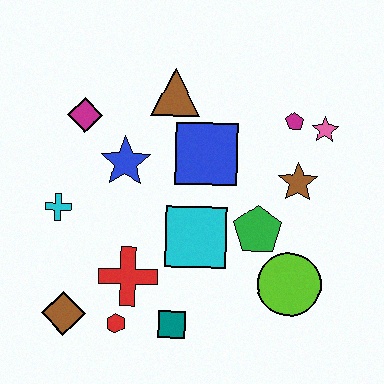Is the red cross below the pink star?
Yes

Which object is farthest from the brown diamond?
The pink star is farthest from the brown diamond.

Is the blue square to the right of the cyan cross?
Yes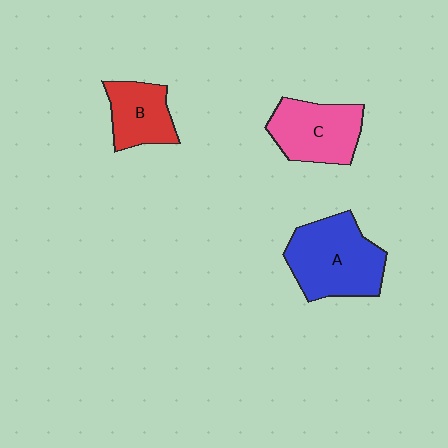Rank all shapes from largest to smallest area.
From largest to smallest: A (blue), C (pink), B (red).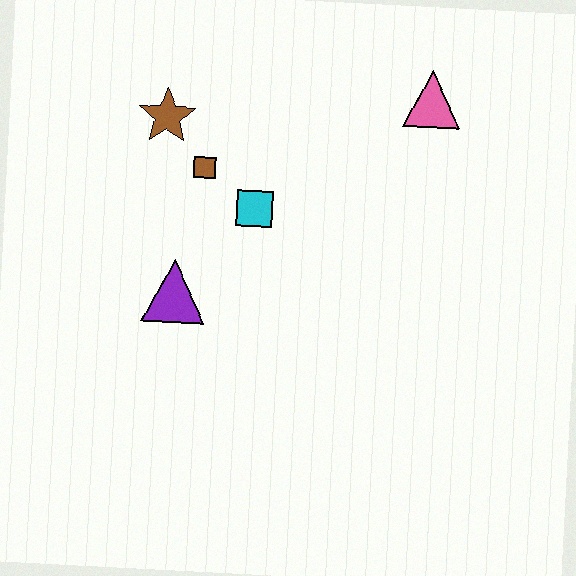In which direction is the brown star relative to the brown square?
The brown star is above the brown square.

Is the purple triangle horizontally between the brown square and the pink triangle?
No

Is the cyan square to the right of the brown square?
Yes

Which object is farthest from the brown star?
The pink triangle is farthest from the brown star.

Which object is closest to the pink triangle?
The cyan square is closest to the pink triangle.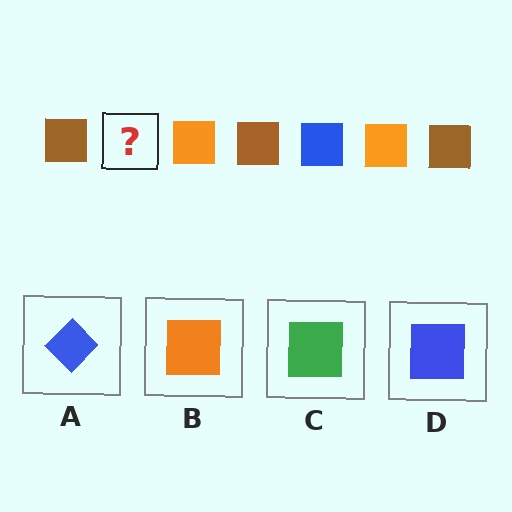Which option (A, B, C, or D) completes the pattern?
D.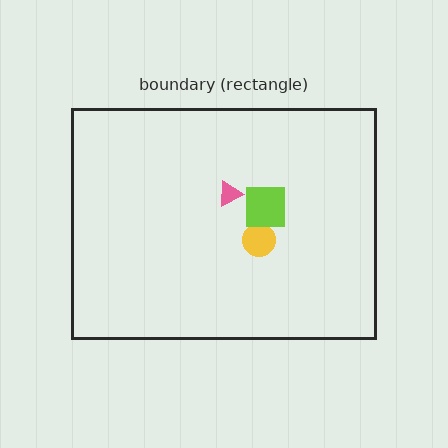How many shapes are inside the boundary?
3 inside, 0 outside.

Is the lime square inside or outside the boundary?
Inside.